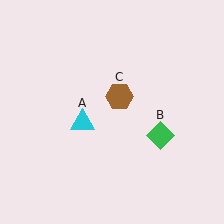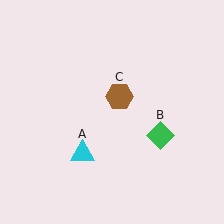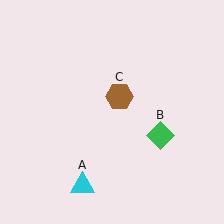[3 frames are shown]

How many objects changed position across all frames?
1 object changed position: cyan triangle (object A).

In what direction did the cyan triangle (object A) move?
The cyan triangle (object A) moved down.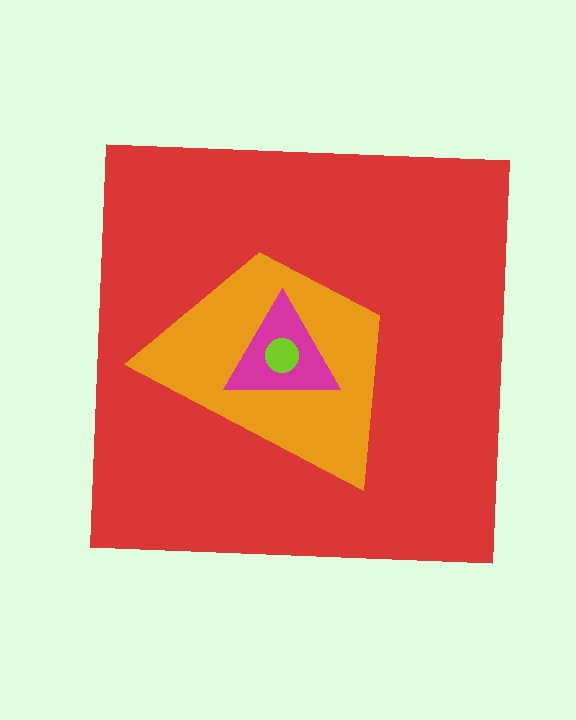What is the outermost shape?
The red square.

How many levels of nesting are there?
4.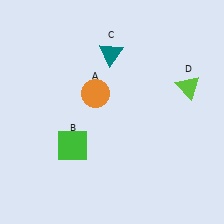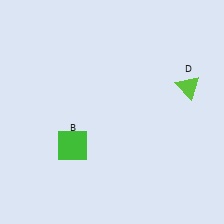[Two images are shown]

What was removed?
The orange circle (A), the teal triangle (C) were removed in Image 2.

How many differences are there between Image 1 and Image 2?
There are 2 differences between the two images.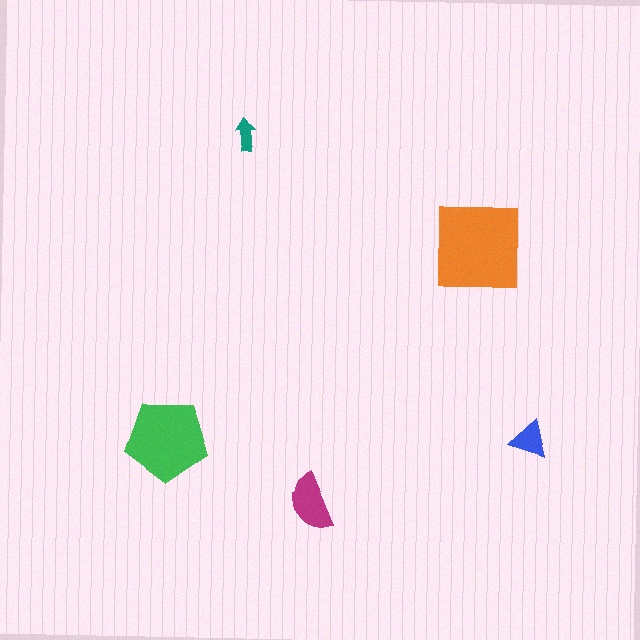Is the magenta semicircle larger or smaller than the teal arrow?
Larger.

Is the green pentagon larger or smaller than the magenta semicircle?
Larger.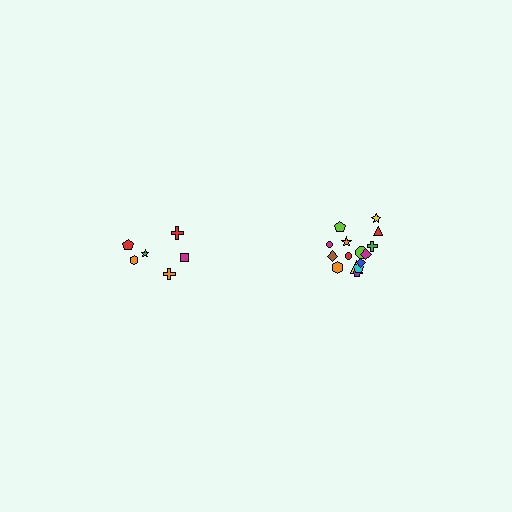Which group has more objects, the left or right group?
The right group.